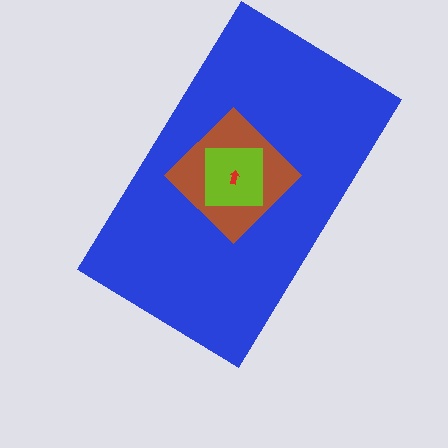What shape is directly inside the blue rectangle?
The brown diamond.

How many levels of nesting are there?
4.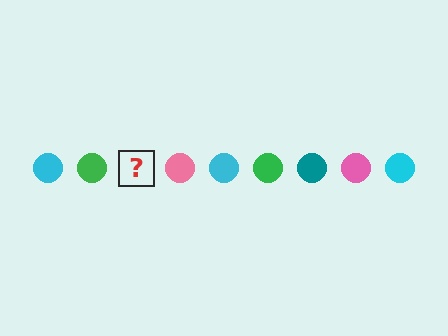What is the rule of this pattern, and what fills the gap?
The rule is that the pattern cycles through cyan, green, teal, pink circles. The gap should be filled with a teal circle.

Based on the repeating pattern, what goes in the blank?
The blank should be a teal circle.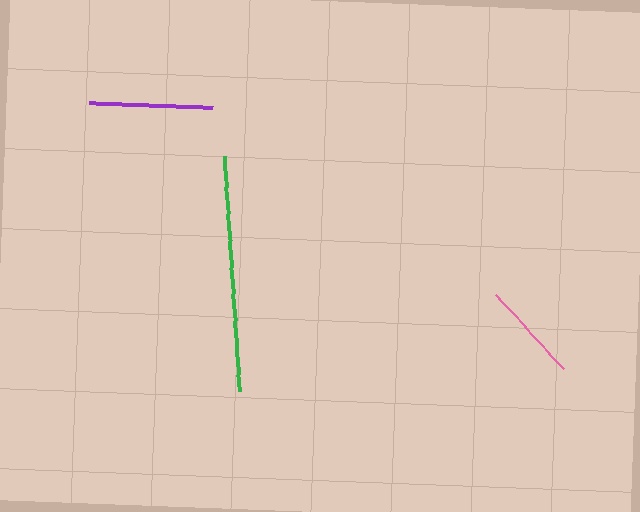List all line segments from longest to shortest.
From longest to shortest: green, purple, pink.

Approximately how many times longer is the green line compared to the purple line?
The green line is approximately 1.9 times the length of the purple line.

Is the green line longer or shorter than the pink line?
The green line is longer than the pink line.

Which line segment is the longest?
The green line is the longest at approximately 235 pixels.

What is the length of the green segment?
The green segment is approximately 235 pixels long.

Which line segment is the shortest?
The pink line is the shortest at approximately 101 pixels.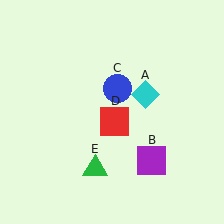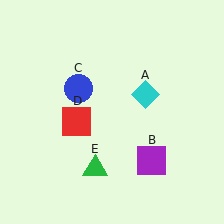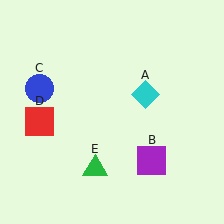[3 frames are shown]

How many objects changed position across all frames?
2 objects changed position: blue circle (object C), red square (object D).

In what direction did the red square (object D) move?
The red square (object D) moved left.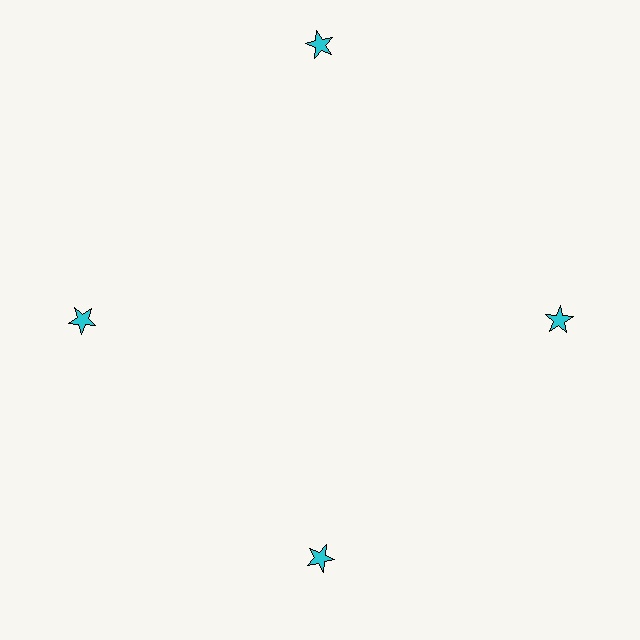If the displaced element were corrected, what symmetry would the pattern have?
It would have 4-fold rotational symmetry — the pattern would map onto itself every 90 degrees.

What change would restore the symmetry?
The symmetry would be restored by moving it inward, back onto the ring so that all 4 stars sit at equal angles and equal distance from the center.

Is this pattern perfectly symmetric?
No. The 4 cyan stars are arranged in a ring, but one element near the 12 o'clock position is pushed outward from the center, breaking the 4-fold rotational symmetry.